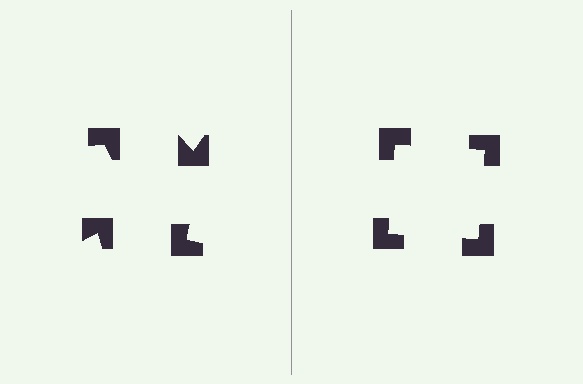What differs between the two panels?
The notched squares are positioned identically on both sides; only the wedge orientations differ. On the right they align to a square; on the left they are misaligned.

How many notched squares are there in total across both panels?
8 — 4 on each side.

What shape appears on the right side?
An illusory square.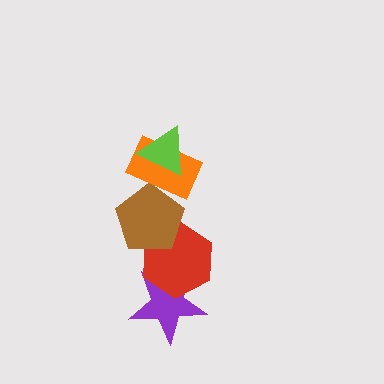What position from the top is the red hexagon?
The red hexagon is 4th from the top.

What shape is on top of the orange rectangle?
The lime triangle is on top of the orange rectangle.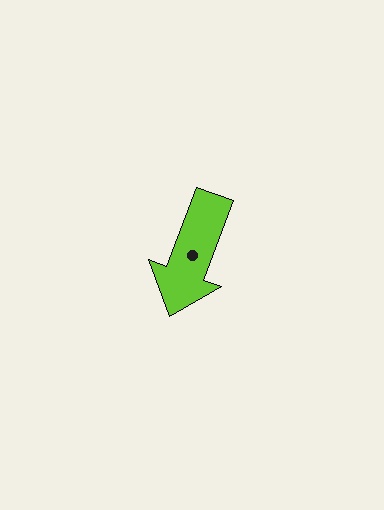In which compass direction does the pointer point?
South.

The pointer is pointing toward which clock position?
Roughly 7 o'clock.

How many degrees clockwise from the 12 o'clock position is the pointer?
Approximately 200 degrees.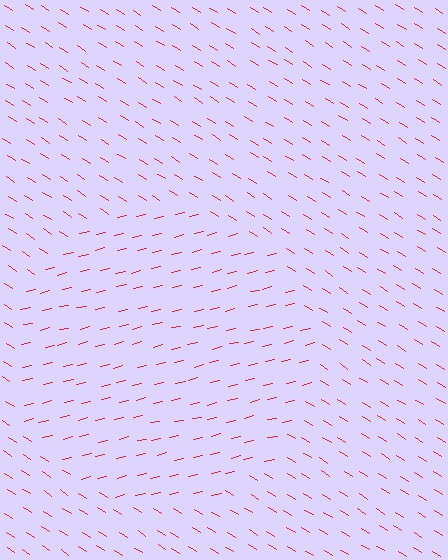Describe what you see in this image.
The image is filled with small red line segments. A circle region in the image has lines oriented differently from the surrounding lines, creating a visible texture boundary.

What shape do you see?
I see a circle.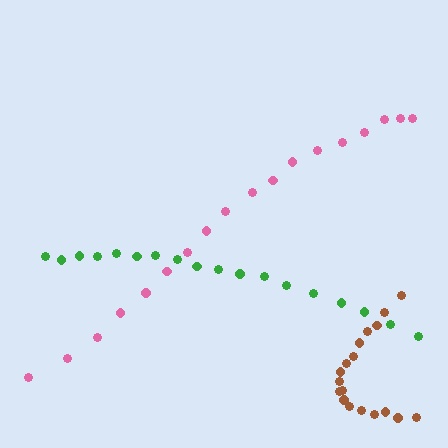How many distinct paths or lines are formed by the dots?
There are 3 distinct paths.